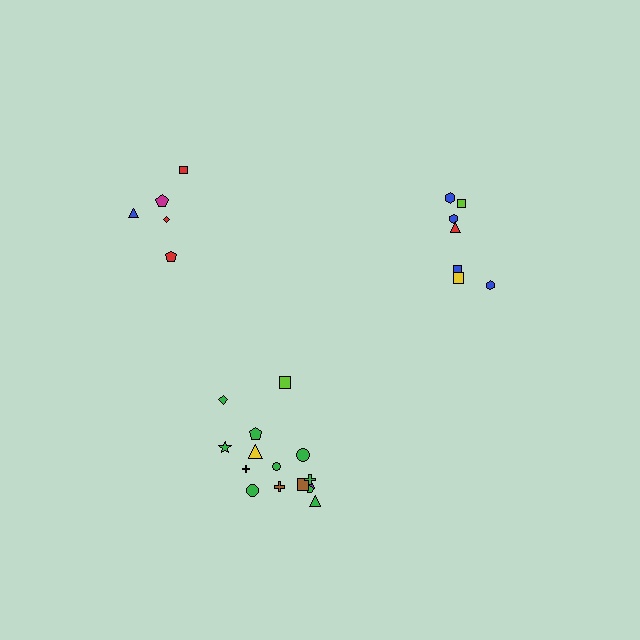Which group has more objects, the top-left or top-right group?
The top-right group.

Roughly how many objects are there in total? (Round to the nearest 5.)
Roughly 25 objects in total.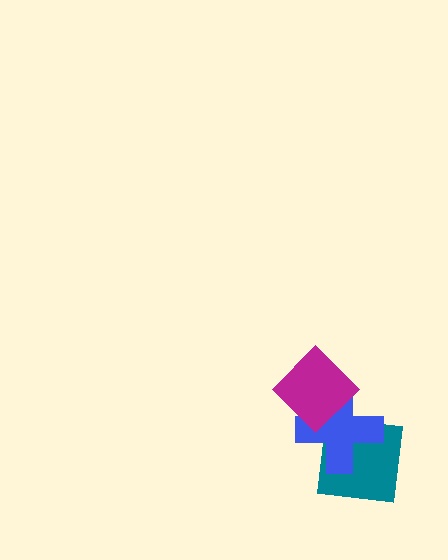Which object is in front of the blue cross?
The magenta diamond is in front of the blue cross.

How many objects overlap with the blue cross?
2 objects overlap with the blue cross.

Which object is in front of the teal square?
The blue cross is in front of the teal square.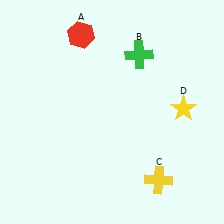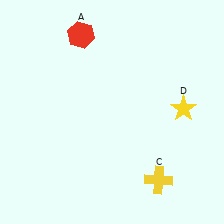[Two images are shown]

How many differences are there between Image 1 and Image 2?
There is 1 difference between the two images.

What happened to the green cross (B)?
The green cross (B) was removed in Image 2. It was in the top-right area of Image 1.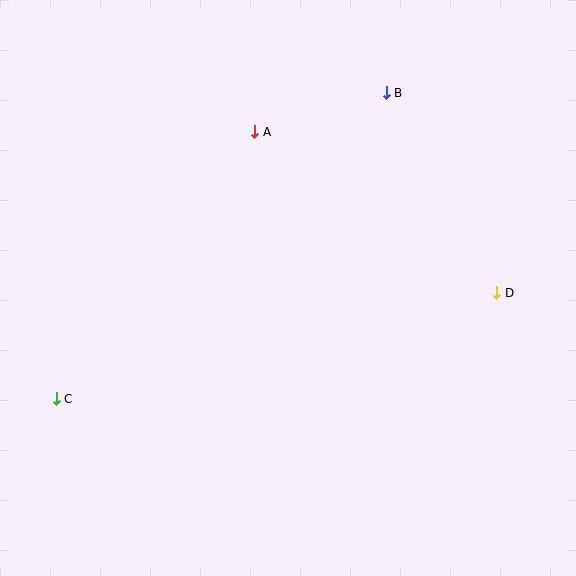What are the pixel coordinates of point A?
Point A is at (255, 132).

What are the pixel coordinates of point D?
Point D is at (497, 293).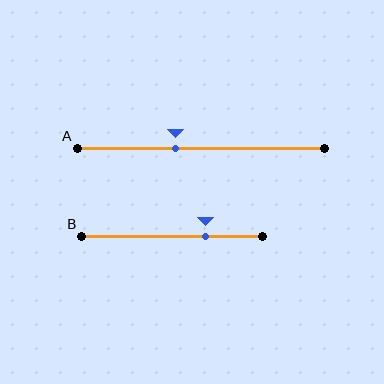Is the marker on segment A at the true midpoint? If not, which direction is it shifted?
No, the marker on segment A is shifted to the left by about 10% of the segment length.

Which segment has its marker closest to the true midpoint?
Segment A has its marker closest to the true midpoint.